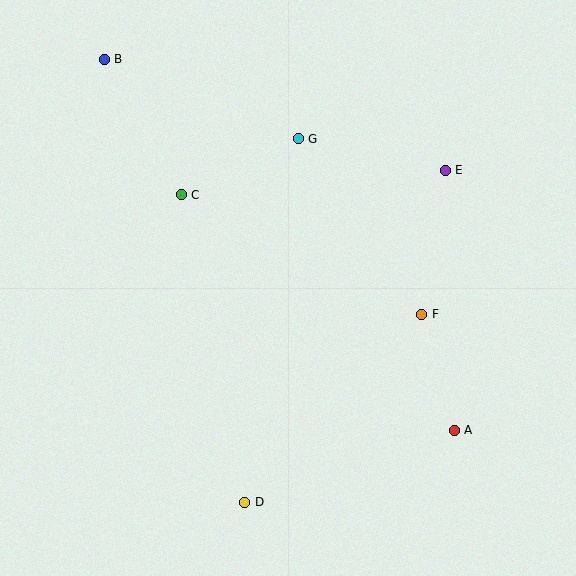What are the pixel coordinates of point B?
Point B is at (104, 59).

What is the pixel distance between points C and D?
The distance between C and D is 314 pixels.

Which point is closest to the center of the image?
Point F at (422, 314) is closest to the center.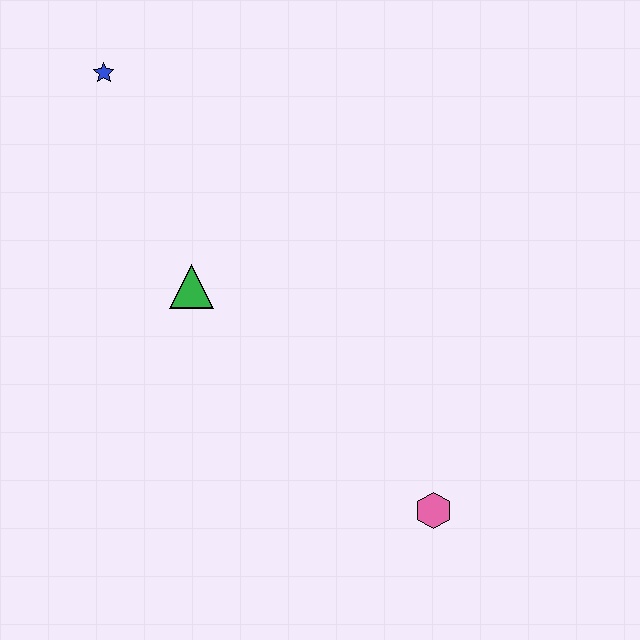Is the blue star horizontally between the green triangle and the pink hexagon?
No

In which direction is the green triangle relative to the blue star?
The green triangle is below the blue star.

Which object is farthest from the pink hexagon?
The blue star is farthest from the pink hexagon.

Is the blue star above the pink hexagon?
Yes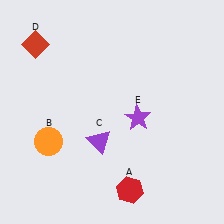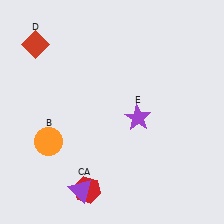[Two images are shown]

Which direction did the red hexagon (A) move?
The red hexagon (A) moved left.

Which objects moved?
The objects that moved are: the red hexagon (A), the purple triangle (C).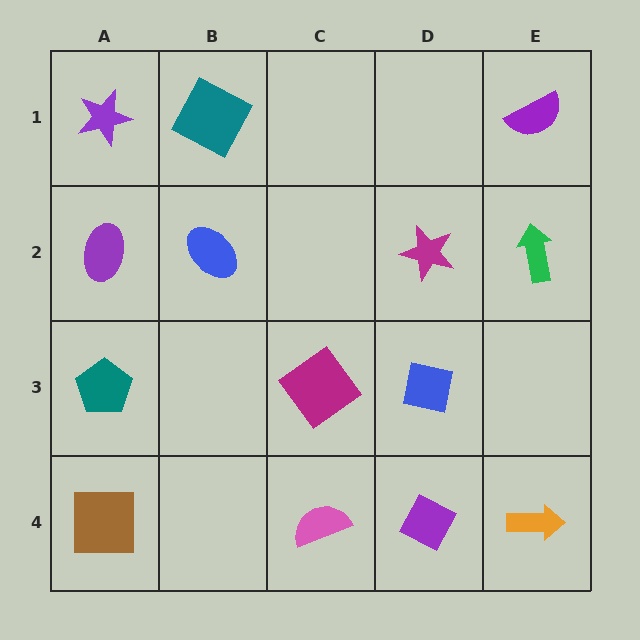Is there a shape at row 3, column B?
No, that cell is empty.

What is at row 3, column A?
A teal pentagon.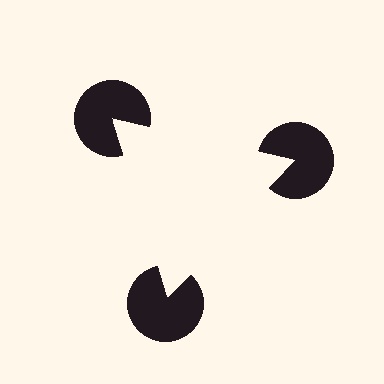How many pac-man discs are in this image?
There are 3 — one at each vertex of the illusory triangle.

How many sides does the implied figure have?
3 sides.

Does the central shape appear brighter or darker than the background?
It typically appears slightly brighter than the background, even though no actual brightness change is drawn.